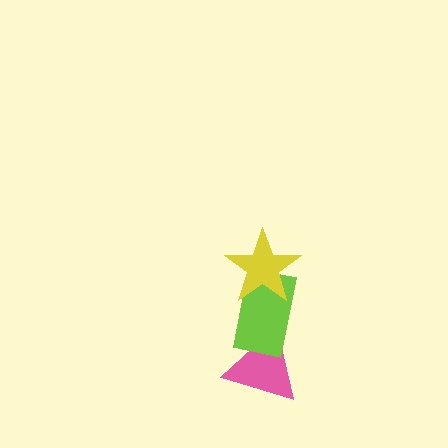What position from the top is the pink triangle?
The pink triangle is 3rd from the top.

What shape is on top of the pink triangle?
The lime rectangle is on top of the pink triangle.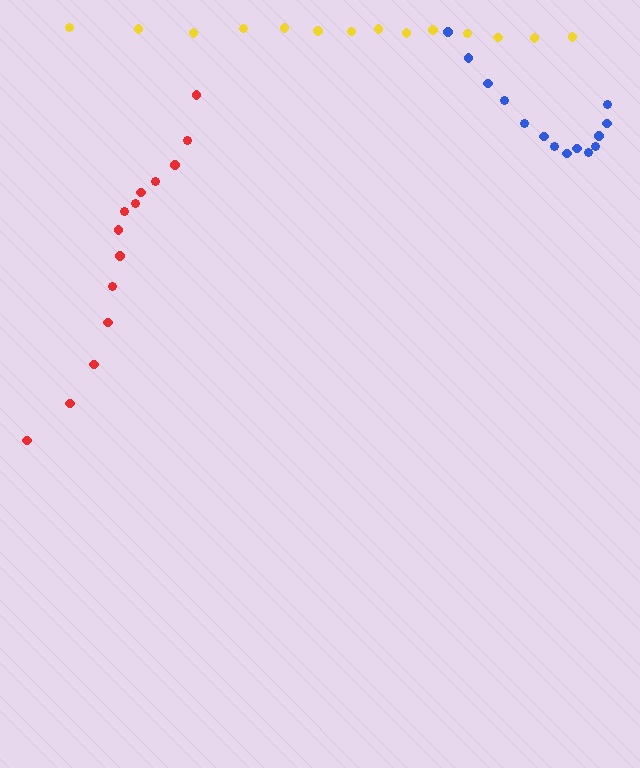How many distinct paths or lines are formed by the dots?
There are 3 distinct paths.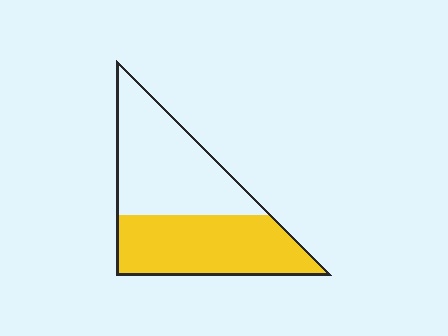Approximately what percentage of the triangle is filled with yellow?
Approximately 50%.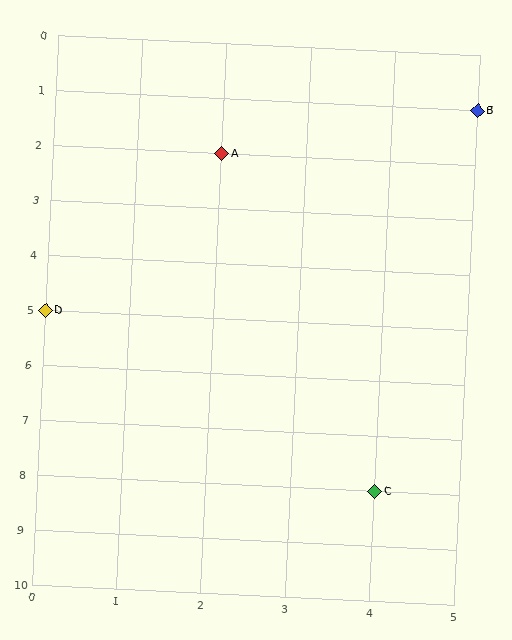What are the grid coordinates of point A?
Point A is at grid coordinates (2, 2).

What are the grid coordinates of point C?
Point C is at grid coordinates (4, 8).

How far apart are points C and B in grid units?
Points C and B are 1 column and 7 rows apart (about 7.1 grid units diagonally).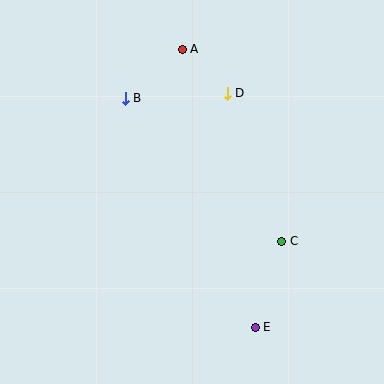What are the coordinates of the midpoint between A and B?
The midpoint between A and B is at (154, 74).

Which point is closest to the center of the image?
Point C at (282, 241) is closest to the center.